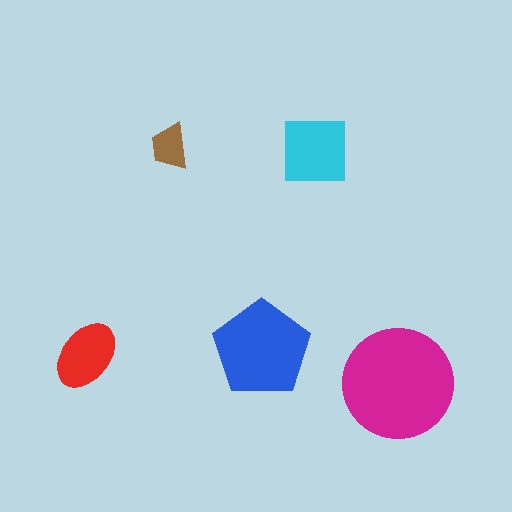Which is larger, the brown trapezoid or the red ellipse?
The red ellipse.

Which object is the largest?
The magenta circle.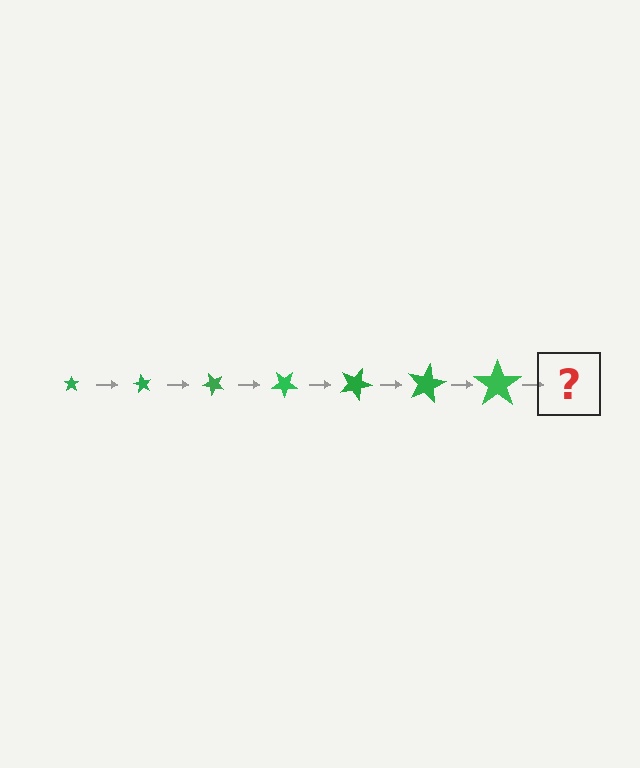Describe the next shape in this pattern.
It should be a star, larger than the previous one and rotated 420 degrees from the start.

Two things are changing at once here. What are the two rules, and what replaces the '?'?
The two rules are that the star grows larger each step and it rotates 60 degrees each step. The '?' should be a star, larger than the previous one and rotated 420 degrees from the start.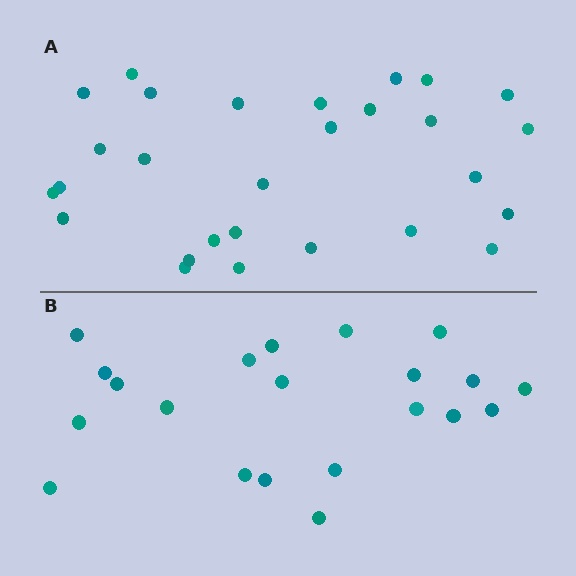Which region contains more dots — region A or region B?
Region A (the top region) has more dots.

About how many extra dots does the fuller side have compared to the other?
Region A has roughly 8 or so more dots than region B.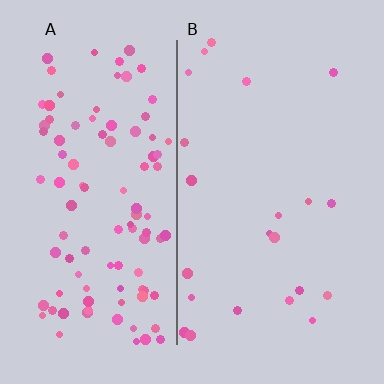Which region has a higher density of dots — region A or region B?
A (the left).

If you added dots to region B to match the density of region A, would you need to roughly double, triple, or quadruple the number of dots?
Approximately quadruple.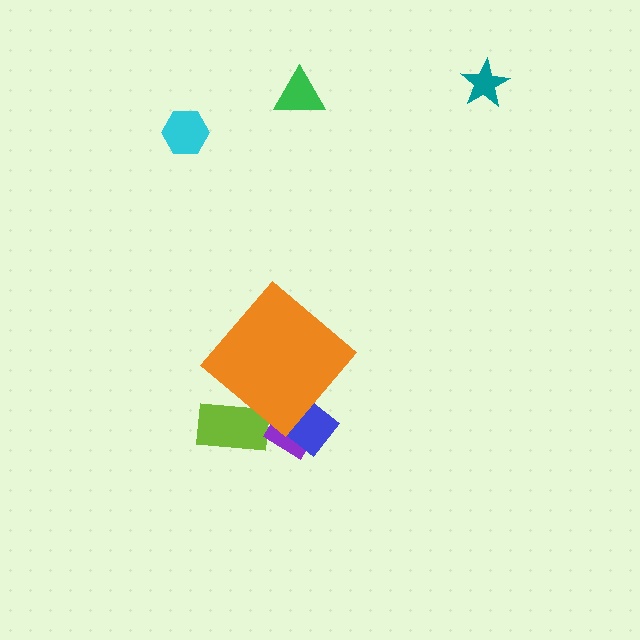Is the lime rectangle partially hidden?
Yes, the lime rectangle is partially hidden behind the orange diamond.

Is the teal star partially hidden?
No, the teal star is fully visible.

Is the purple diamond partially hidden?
Yes, the purple diamond is partially hidden behind the orange diamond.